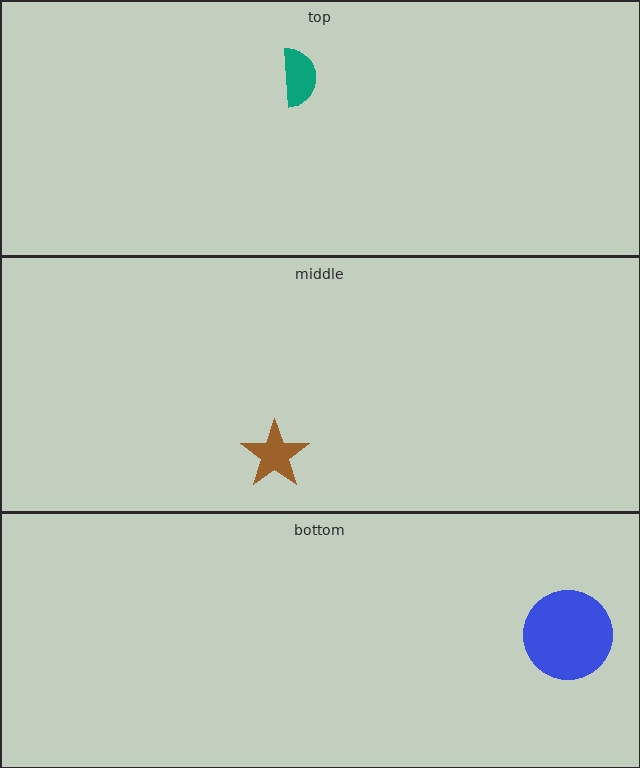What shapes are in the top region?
The teal semicircle.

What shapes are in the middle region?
The brown star.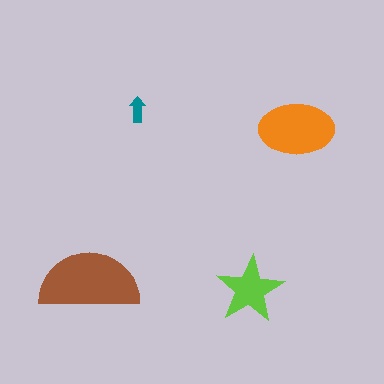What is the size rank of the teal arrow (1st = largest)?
4th.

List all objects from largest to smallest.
The brown semicircle, the orange ellipse, the lime star, the teal arrow.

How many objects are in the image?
There are 4 objects in the image.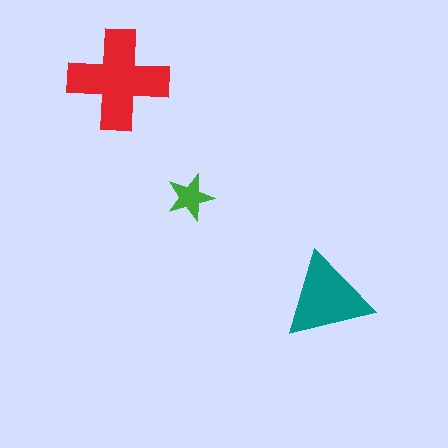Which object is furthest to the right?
The teal triangle is rightmost.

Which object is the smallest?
The green star.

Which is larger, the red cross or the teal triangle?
The red cross.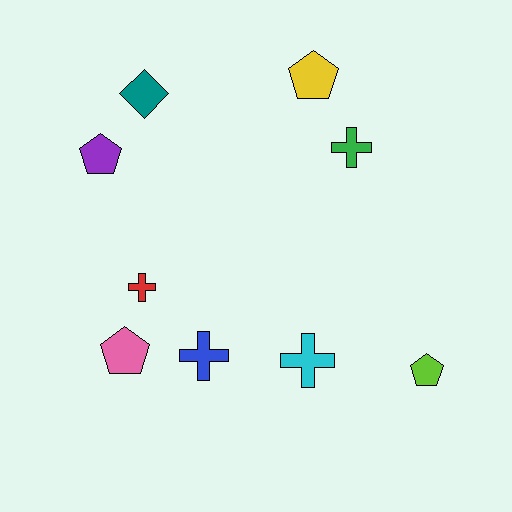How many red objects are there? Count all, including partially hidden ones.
There is 1 red object.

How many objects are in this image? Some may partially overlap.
There are 9 objects.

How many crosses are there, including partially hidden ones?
There are 4 crosses.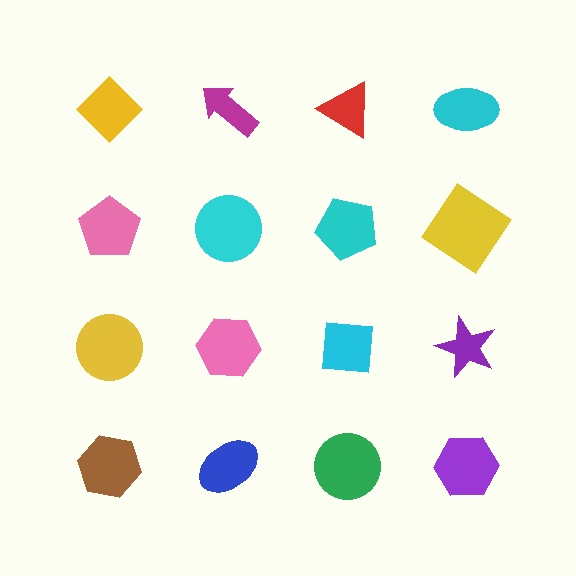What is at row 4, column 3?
A green circle.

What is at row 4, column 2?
A blue ellipse.